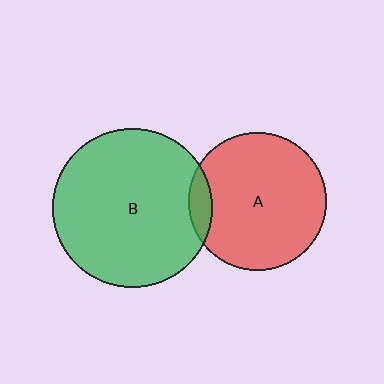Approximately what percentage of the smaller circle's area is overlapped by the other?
Approximately 10%.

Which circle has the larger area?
Circle B (green).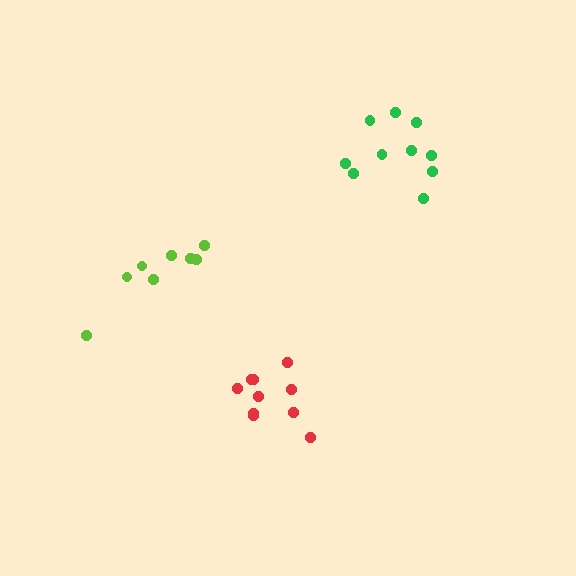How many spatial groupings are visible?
There are 3 spatial groupings.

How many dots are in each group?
Group 1: 8 dots, Group 2: 10 dots, Group 3: 10 dots (28 total).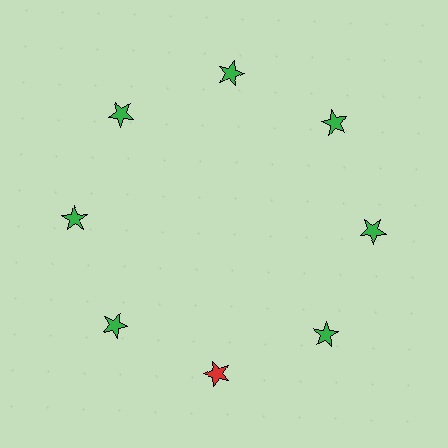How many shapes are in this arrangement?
There are 8 shapes arranged in a ring pattern.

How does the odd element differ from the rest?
It has a different color: red instead of green.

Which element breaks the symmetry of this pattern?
The red star at roughly the 6 o'clock position breaks the symmetry. All other shapes are green stars.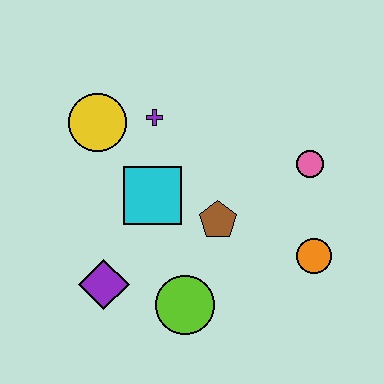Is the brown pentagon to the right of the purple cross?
Yes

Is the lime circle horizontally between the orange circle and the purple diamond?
Yes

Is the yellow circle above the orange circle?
Yes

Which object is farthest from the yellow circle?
The orange circle is farthest from the yellow circle.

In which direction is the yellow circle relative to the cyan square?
The yellow circle is above the cyan square.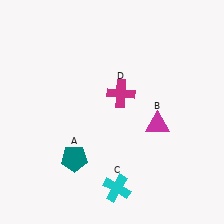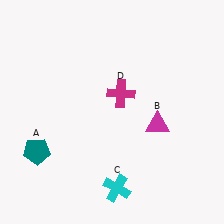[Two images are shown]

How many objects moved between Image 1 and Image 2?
1 object moved between the two images.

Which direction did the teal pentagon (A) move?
The teal pentagon (A) moved left.